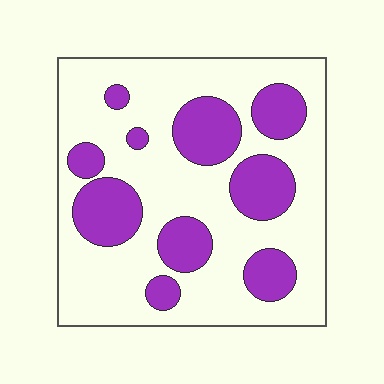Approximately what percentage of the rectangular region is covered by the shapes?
Approximately 30%.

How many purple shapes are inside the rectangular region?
10.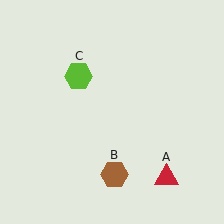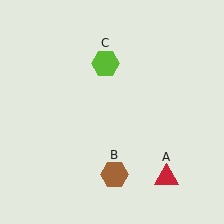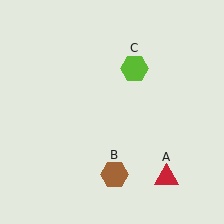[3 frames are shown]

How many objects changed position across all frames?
1 object changed position: lime hexagon (object C).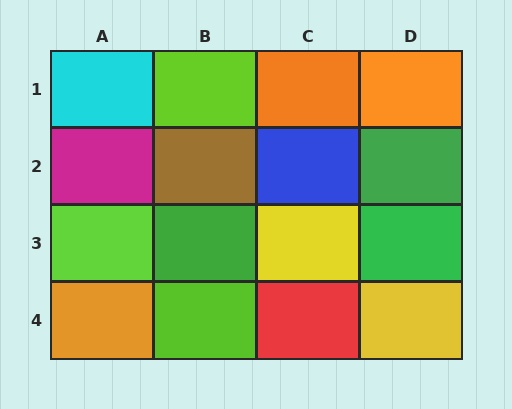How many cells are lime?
3 cells are lime.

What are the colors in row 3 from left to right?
Lime, green, yellow, green.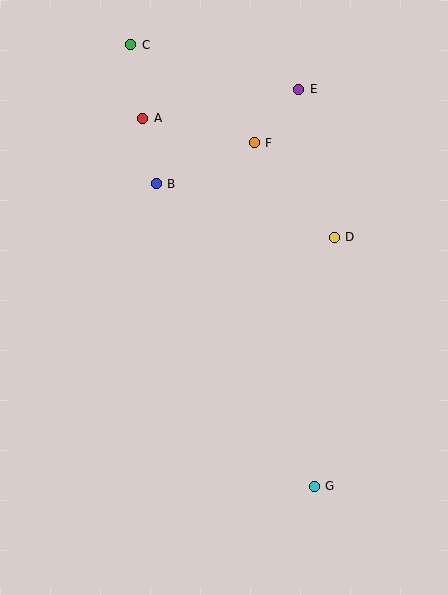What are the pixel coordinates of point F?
Point F is at (254, 143).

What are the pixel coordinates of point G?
Point G is at (314, 486).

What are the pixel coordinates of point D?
Point D is at (334, 237).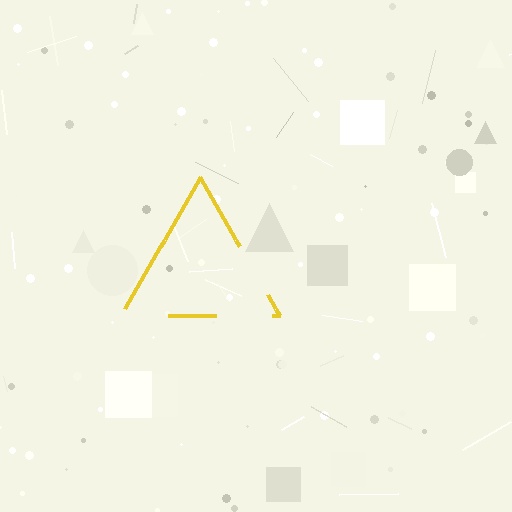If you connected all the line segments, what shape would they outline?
They would outline a triangle.